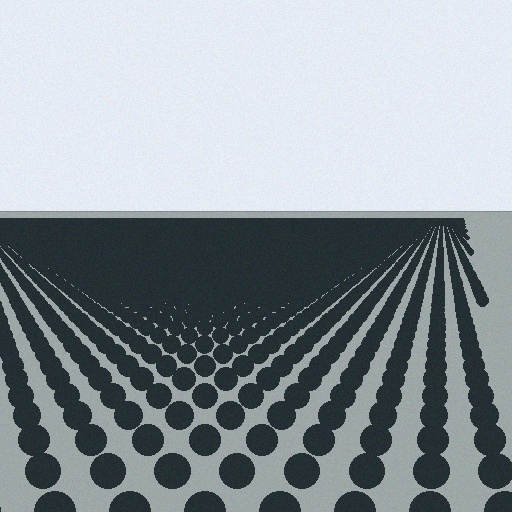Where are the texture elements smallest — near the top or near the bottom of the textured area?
Near the top.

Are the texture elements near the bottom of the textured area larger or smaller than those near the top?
Larger. Near the bottom, elements are closer to the viewer and appear at a bigger on-screen size.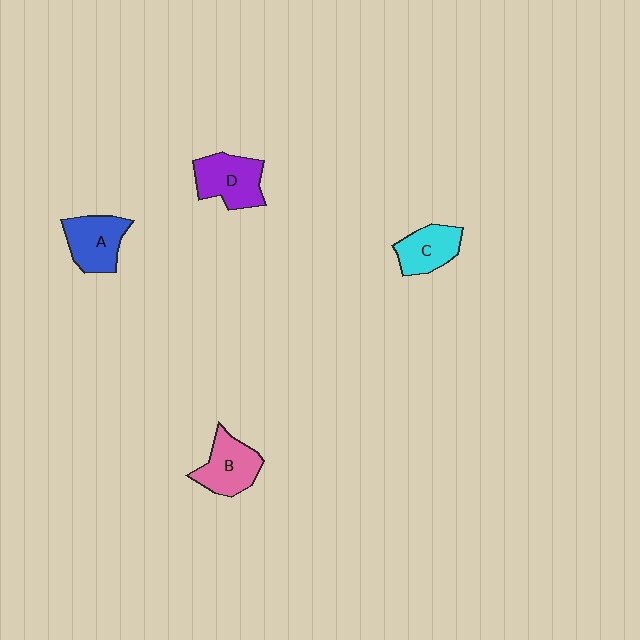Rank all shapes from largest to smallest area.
From largest to smallest: D (purple), B (pink), A (blue), C (cyan).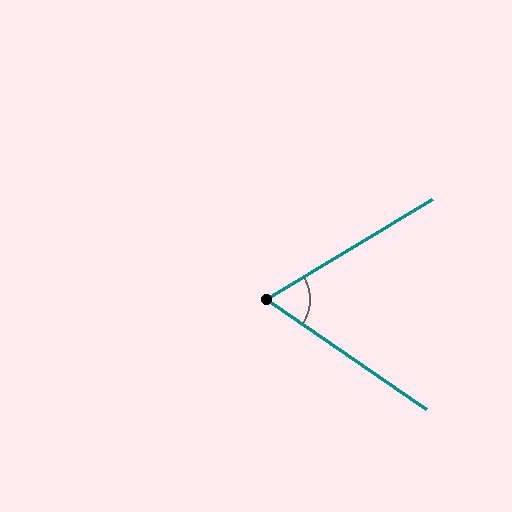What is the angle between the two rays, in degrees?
Approximately 66 degrees.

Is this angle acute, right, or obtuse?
It is acute.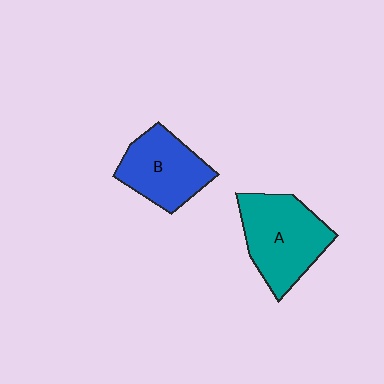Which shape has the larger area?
Shape A (teal).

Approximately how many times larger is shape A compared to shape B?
Approximately 1.2 times.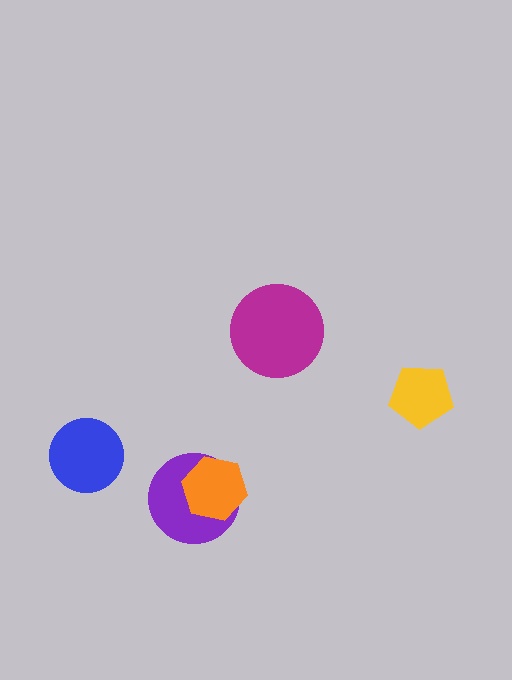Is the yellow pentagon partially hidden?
No, no other shape covers it.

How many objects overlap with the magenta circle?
0 objects overlap with the magenta circle.